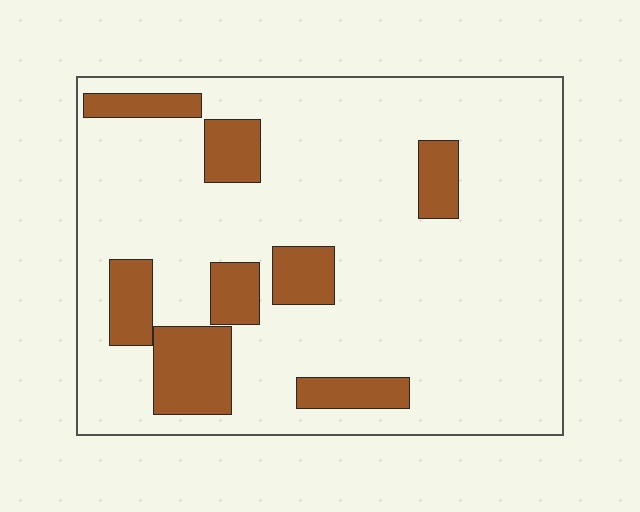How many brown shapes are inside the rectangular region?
8.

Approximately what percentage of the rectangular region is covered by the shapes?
Approximately 20%.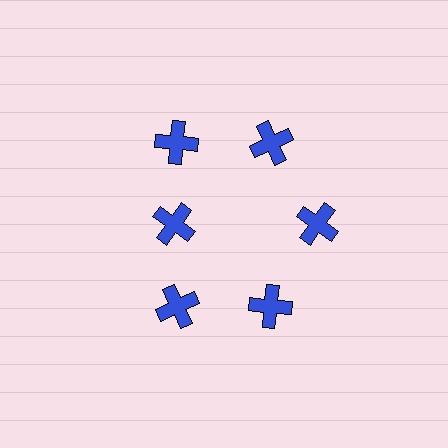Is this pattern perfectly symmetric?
No. The 6 blue crosses are arranged in a ring, but one element near the 9 o'clock position is pulled inward toward the center, breaking the 6-fold rotational symmetry.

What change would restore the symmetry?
The symmetry would be restored by moving it outward, back onto the ring so that all 6 crosses sit at equal angles and equal distance from the center.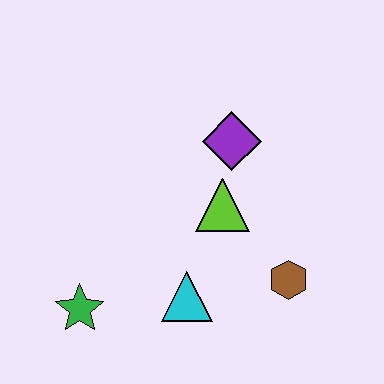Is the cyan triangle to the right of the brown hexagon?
No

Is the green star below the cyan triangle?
Yes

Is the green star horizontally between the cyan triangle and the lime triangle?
No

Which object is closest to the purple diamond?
The lime triangle is closest to the purple diamond.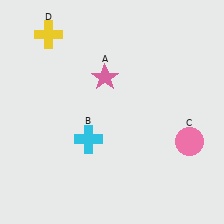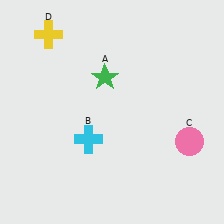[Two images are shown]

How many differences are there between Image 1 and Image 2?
There is 1 difference between the two images.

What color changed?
The star (A) changed from pink in Image 1 to green in Image 2.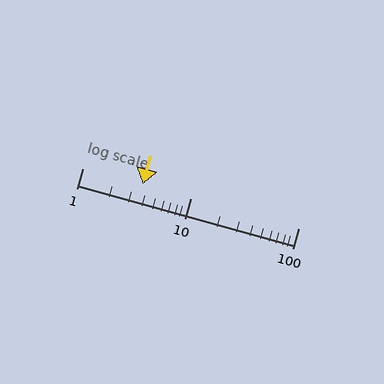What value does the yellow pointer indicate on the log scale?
The pointer indicates approximately 3.6.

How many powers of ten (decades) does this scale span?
The scale spans 2 decades, from 1 to 100.